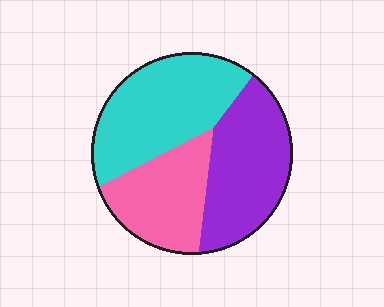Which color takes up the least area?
Pink, at roughly 25%.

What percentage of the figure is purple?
Purple covers about 35% of the figure.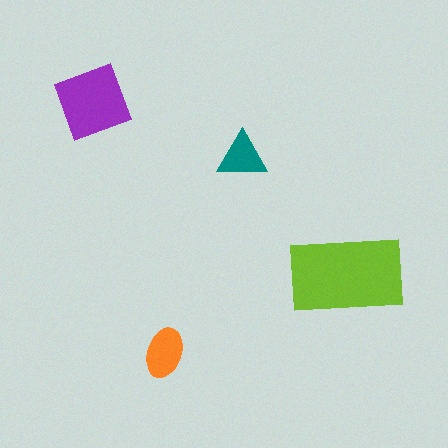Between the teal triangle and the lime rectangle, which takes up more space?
The lime rectangle.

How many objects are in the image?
There are 4 objects in the image.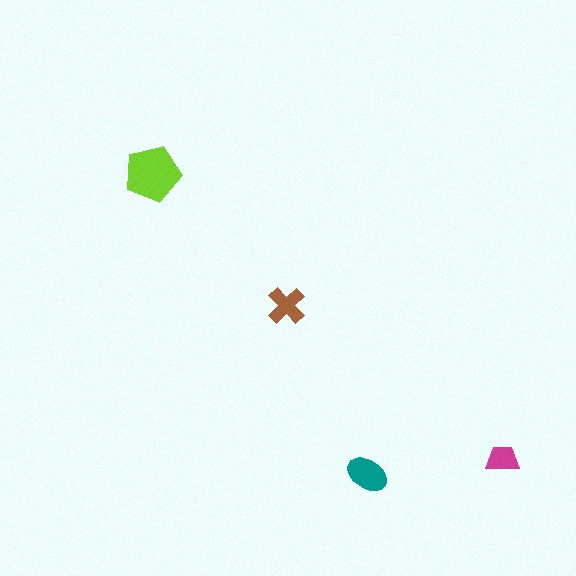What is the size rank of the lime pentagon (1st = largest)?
1st.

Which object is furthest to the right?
The magenta trapezoid is rightmost.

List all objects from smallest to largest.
The magenta trapezoid, the brown cross, the teal ellipse, the lime pentagon.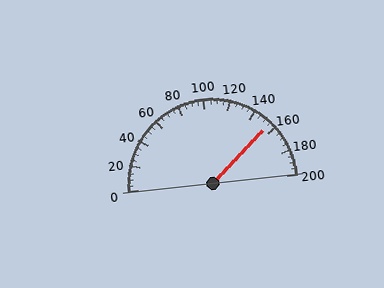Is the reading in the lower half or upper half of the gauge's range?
The reading is in the upper half of the range (0 to 200).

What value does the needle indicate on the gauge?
The needle indicates approximately 155.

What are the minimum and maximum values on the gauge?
The gauge ranges from 0 to 200.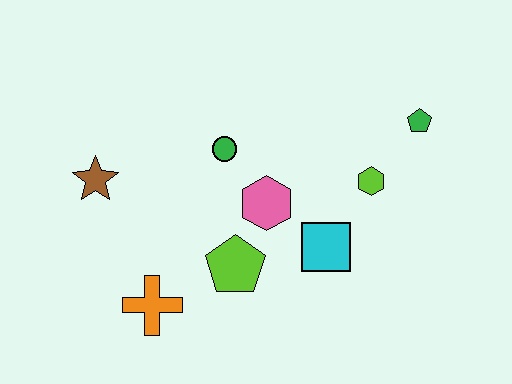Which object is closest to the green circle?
The pink hexagon is closest to the green circle.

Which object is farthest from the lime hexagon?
The brown star is farthest from the lime hexagon.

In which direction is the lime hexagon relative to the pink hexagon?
The lime hexagon is to the right of the pink hexagon.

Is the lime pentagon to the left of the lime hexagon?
Yes